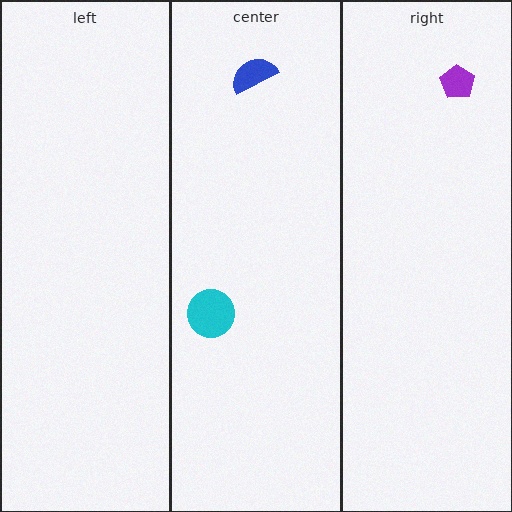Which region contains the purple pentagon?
The right region.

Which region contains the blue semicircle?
The center region.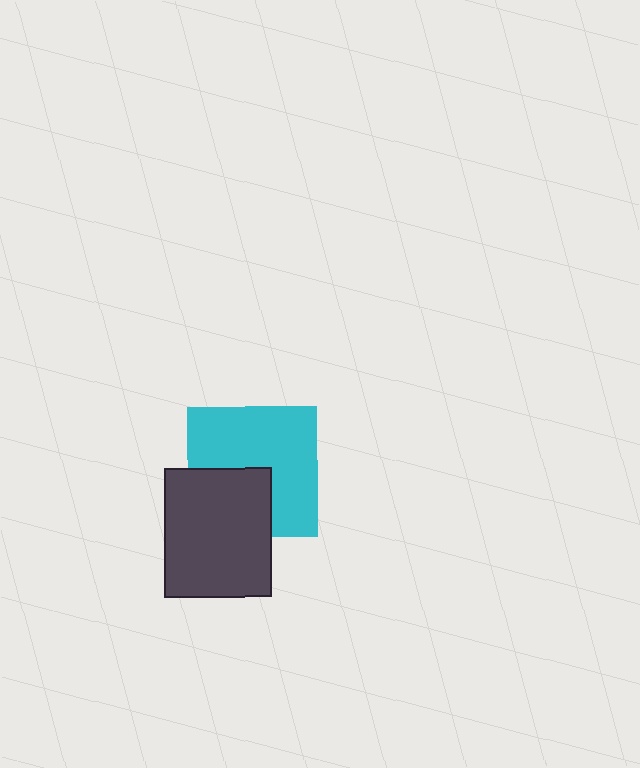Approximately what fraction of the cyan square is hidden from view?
Roughly 34% of the cyan square is hidden behind the dark gray rectangle.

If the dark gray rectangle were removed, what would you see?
You would see the complete cyan square.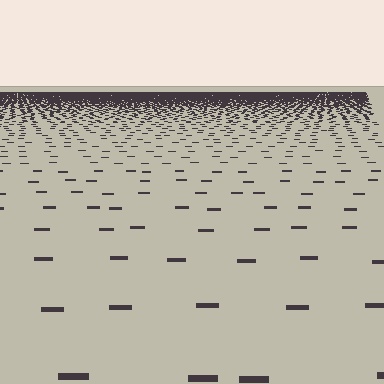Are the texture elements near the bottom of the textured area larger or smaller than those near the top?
Larger. Near the bottom, elements are closer to the viewer and appear at a bigger on-screen size.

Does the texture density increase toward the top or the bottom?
Density increases toward the top.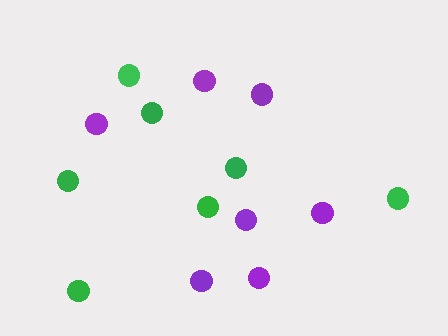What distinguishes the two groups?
There are 2 groups: one group of green circles (7) and one group of purple circles (7).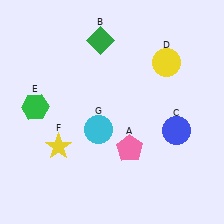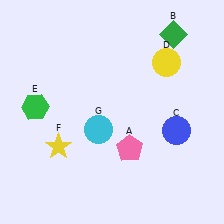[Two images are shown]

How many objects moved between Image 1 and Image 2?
1 object moved between the two images.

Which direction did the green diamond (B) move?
The green diamond (B) moved right.